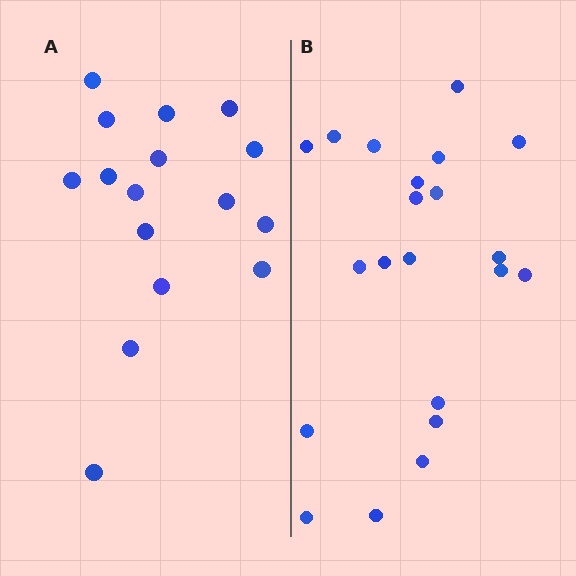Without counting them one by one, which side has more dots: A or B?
Region B (the right region) has more dots.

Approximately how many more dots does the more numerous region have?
Region B has about 5 more dots than region A.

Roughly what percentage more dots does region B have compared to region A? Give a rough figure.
About 30% more.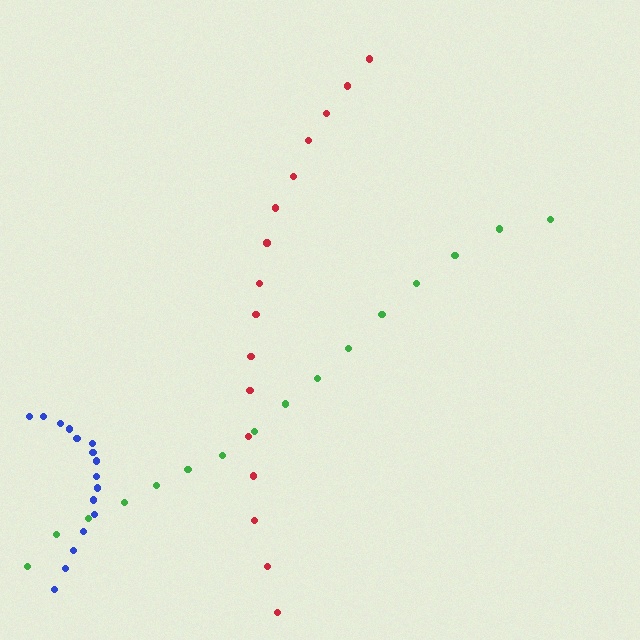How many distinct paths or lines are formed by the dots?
There are 3 distinct paths.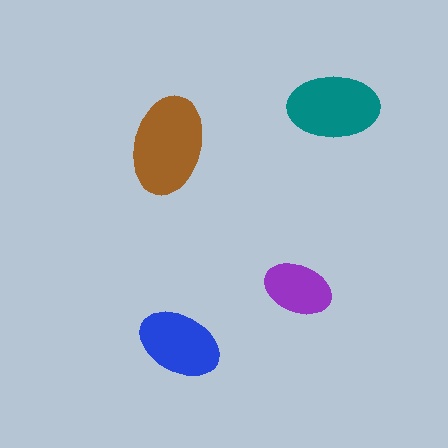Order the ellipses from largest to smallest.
the brown one, the teal one, the blue one, the purple one.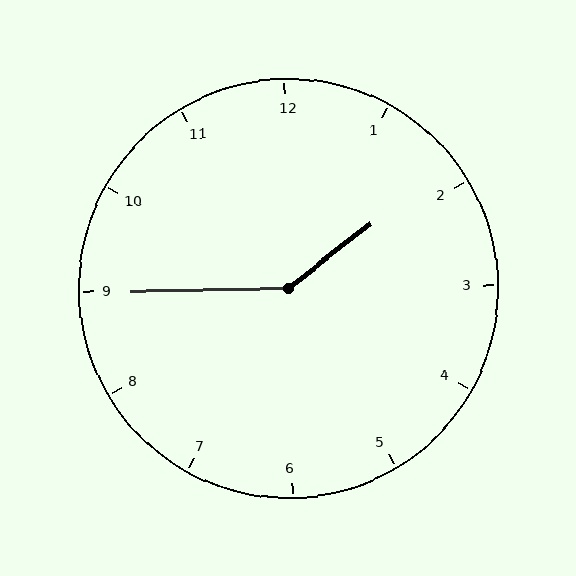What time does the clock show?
1:45.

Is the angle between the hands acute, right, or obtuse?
It is obtuse.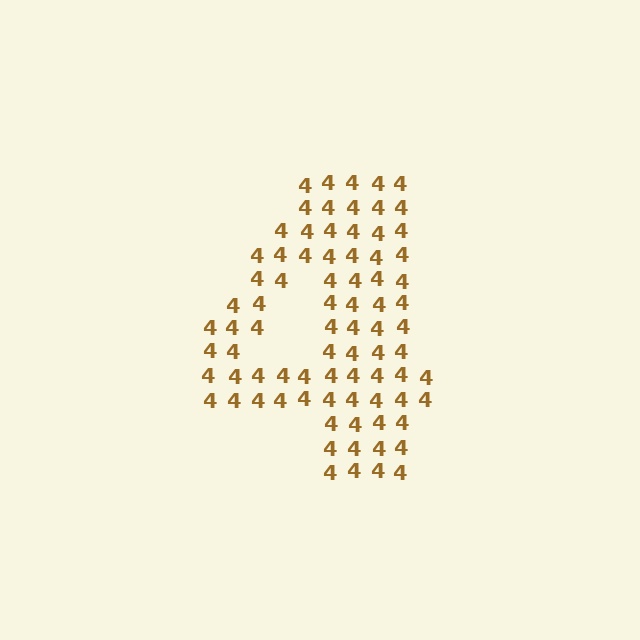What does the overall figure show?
The overall figure shows the digit 4.